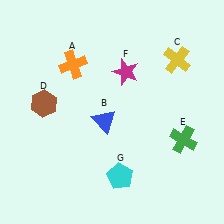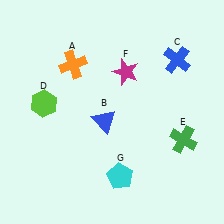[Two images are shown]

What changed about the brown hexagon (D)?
In Image 1, D is brown. In Image 2, it changed to lime.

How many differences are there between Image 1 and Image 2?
There are 2 differences between the two images.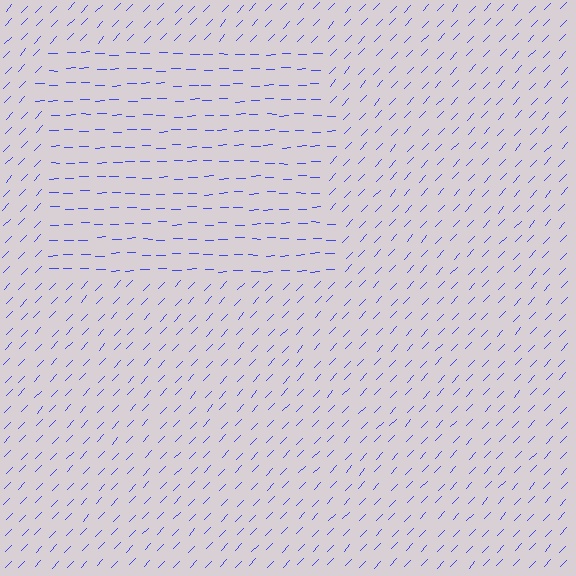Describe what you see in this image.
The image is filled with small blue line segments. A rectangle region in the image has lines oriented differently from the surrounding lines, creating a visible texture boundary.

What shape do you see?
I see a rectangle.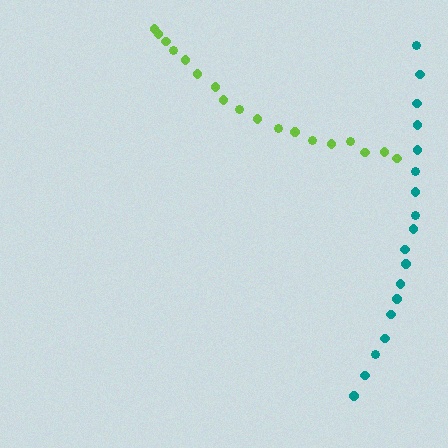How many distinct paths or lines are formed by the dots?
There are 2 distinct paths.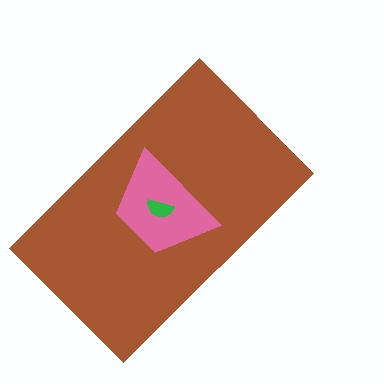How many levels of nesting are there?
3.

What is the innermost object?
The green semicircle.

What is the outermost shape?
The brown rectangle.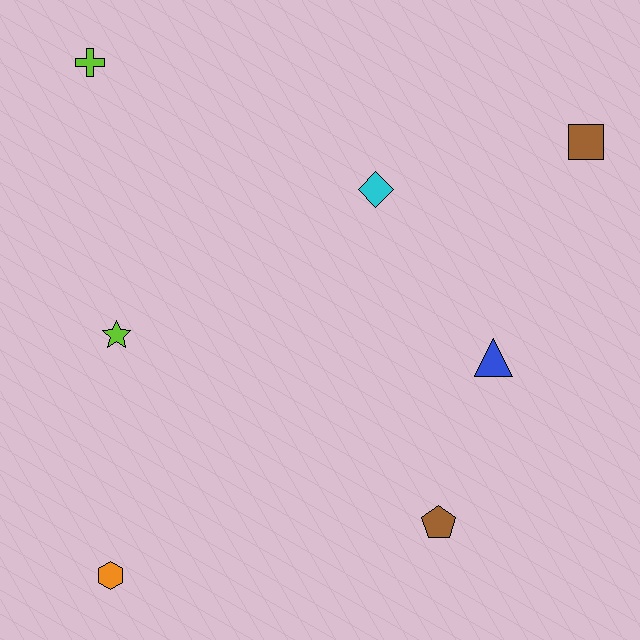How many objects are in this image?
There are 7 objects.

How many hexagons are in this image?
There is 1 hexagon.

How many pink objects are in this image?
There are no pink objects.